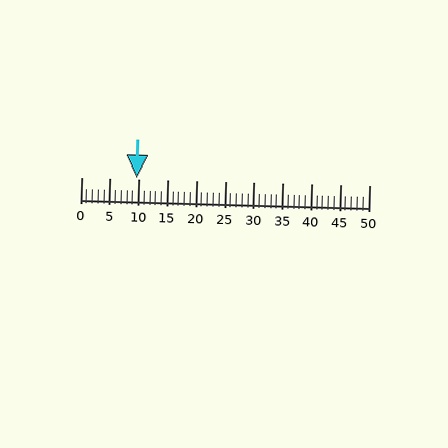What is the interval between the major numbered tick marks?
The major tick marks are spaced 5 units apart.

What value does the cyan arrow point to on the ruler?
The cyan arrow points to approximately 10.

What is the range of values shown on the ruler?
The ruler shows values from 0 to 50.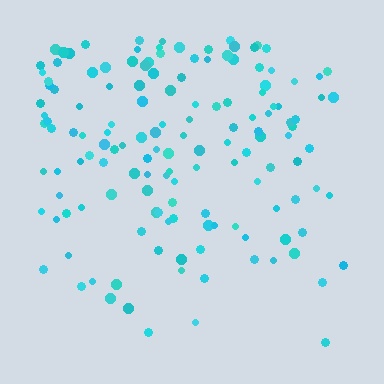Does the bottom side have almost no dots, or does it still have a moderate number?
Still a moderate number, just noticeably fewer than the top.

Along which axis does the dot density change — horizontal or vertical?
Vertical.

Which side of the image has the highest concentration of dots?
The top.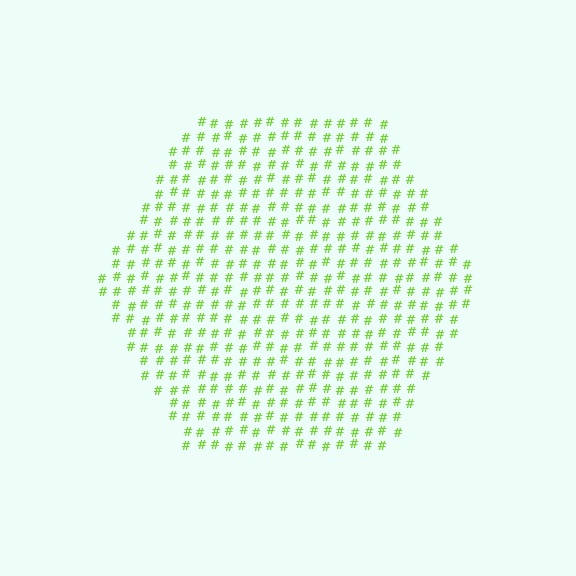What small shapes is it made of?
It is made of small hash symbols.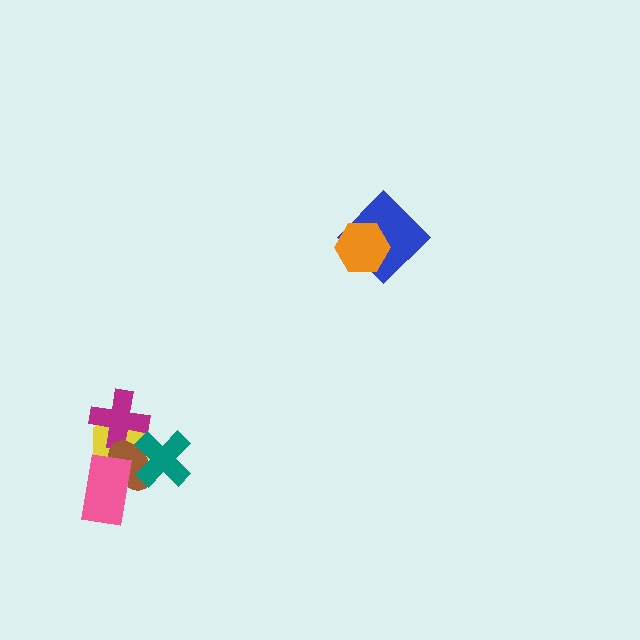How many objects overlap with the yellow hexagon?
4 objects overlap with the yellow hexagon.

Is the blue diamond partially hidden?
Yes, it is partially covered by another shape.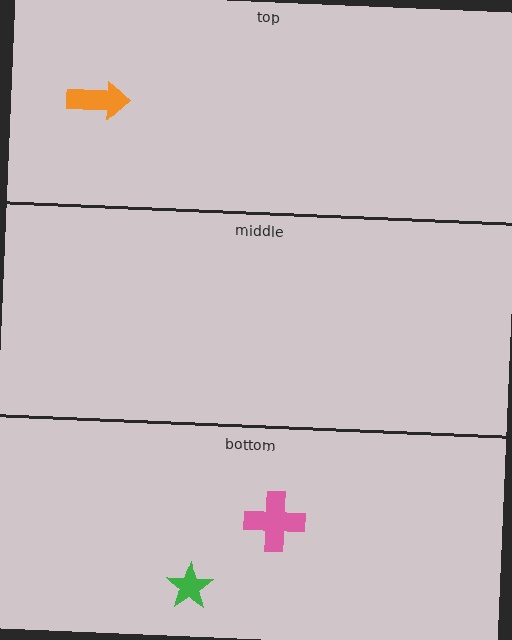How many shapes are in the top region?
1.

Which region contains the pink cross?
The bottom region.